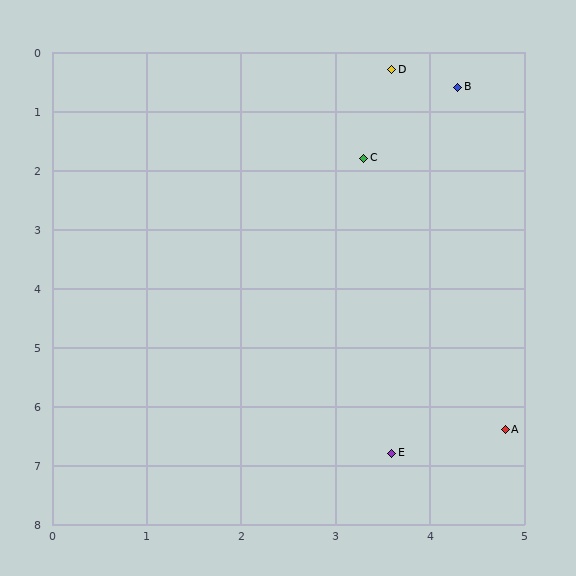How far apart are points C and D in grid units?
Points C and D are about 1.5 grid units apart.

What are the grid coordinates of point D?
Point D is at approximately (3.6, 0.3).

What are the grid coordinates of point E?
Point E is at approximately (3.6, 6.8).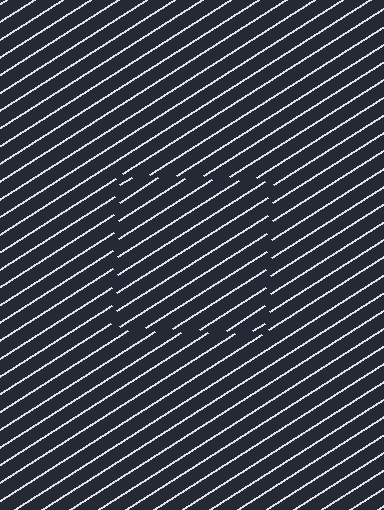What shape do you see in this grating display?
An illusory square. The interior of the shape contains the same grating, shifted by half a period — the contour is defined by the phase discontinuity where line-ends from the inner and outer gratings abut.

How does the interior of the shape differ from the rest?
The interior of the shape contains the same grating, shifted by half a period — the contour is defined by the phase discontinuity where line-ends from the inner and outer gratings abut.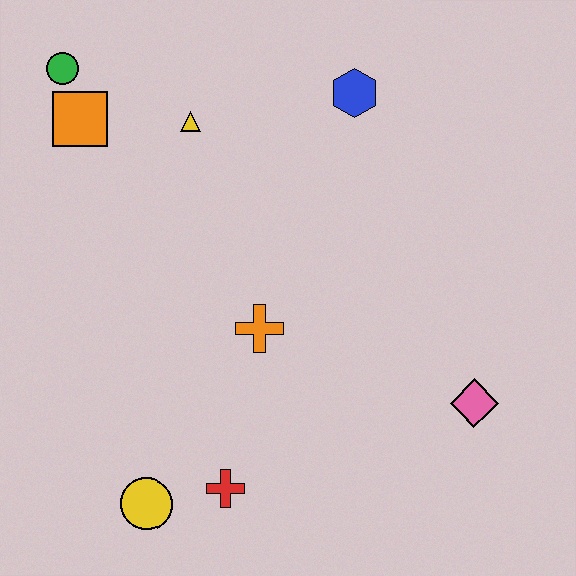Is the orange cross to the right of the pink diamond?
No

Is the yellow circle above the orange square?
No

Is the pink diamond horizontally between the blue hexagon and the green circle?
No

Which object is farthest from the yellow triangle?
The pink diamond is farthest from the yellow triangle.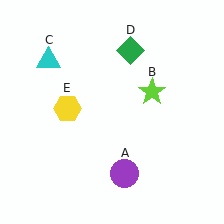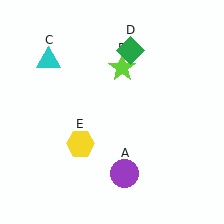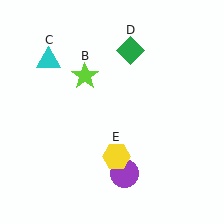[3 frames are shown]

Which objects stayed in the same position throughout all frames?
Purple circle (object A) and cyan triangle (object C) and green diamond (object D) remained stationary.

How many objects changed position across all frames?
2 objects changed position: lime star (object B), yellow hexagon (object E).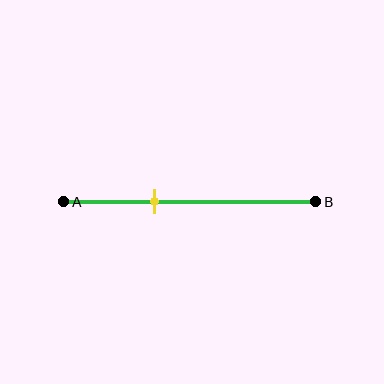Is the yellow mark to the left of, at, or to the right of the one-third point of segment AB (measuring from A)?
The yellow mark is approximately at the one-third point of segment AB.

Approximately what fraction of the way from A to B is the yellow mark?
The yellow mark is approximately 35% of the way from A to B.